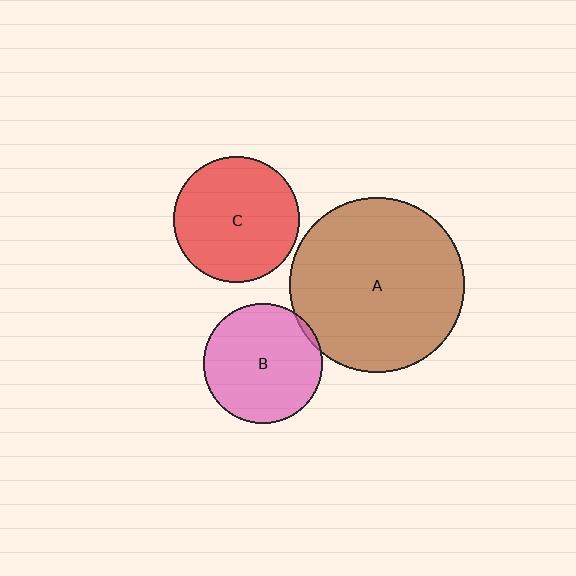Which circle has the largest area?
Circle A (brown).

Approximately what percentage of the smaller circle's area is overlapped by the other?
Approximately 5%.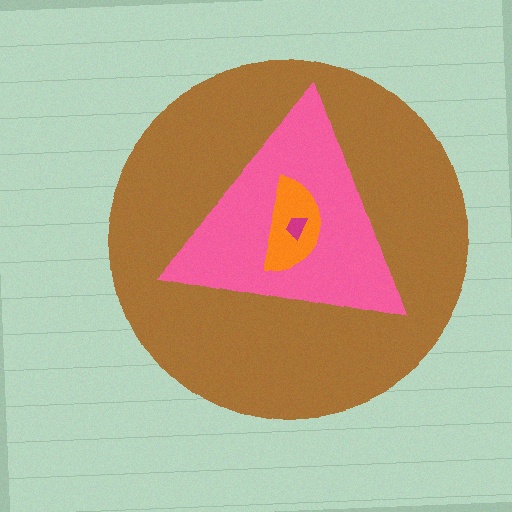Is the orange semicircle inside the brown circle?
Yes.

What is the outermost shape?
The brown circle.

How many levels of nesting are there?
4.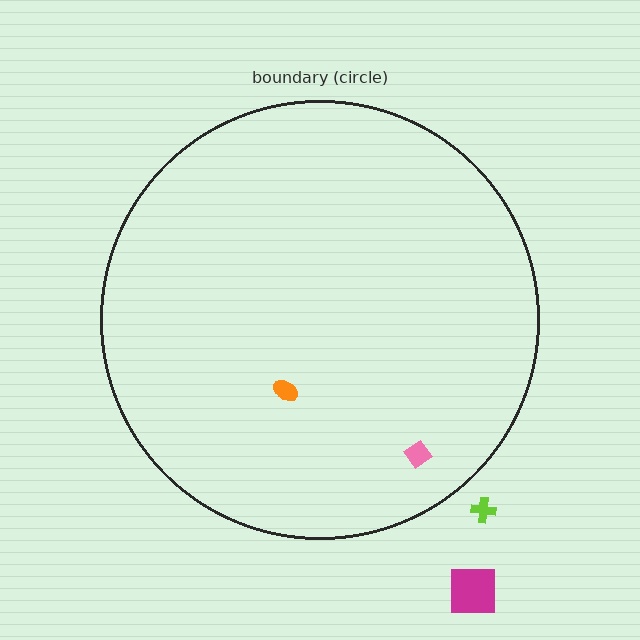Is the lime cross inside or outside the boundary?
Outside.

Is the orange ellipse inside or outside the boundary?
Inside.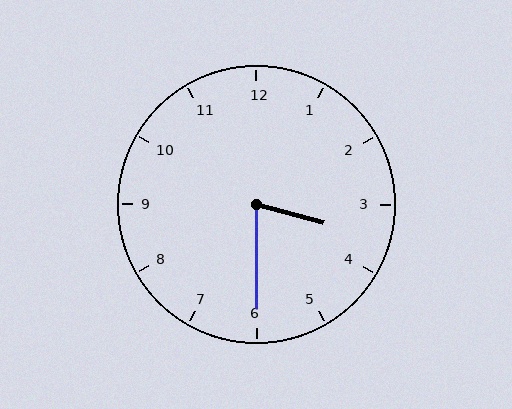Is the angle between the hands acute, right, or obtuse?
It is acute.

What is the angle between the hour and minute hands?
Approximately 75 degrees.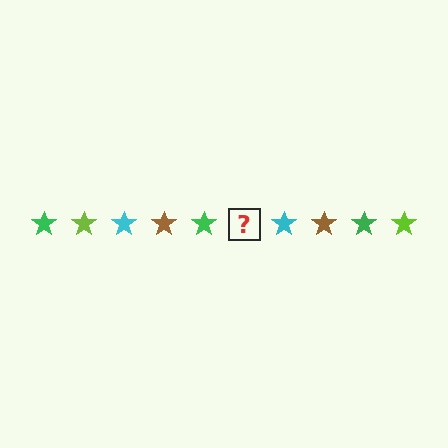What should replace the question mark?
The question mark should be replaced with a lime star.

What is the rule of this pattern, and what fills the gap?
The rule is that the pattern cycles through green, lime, cyan, brown stars. The gap should be filled with a lime star.